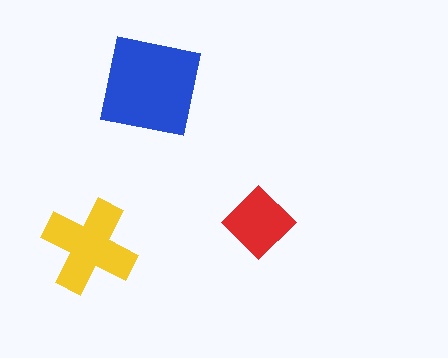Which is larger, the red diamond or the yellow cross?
The yellow cross.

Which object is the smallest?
The red diamond.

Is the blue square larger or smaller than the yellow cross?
Larger.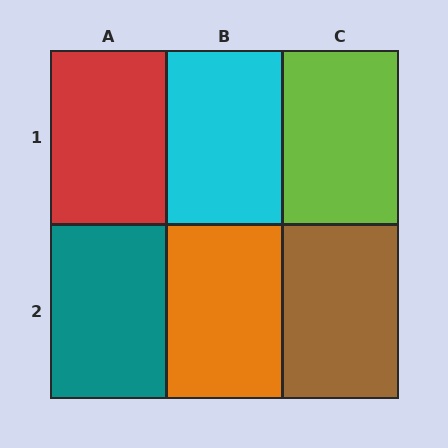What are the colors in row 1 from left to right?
Red, cyan, lime.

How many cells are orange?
1 cell is orange.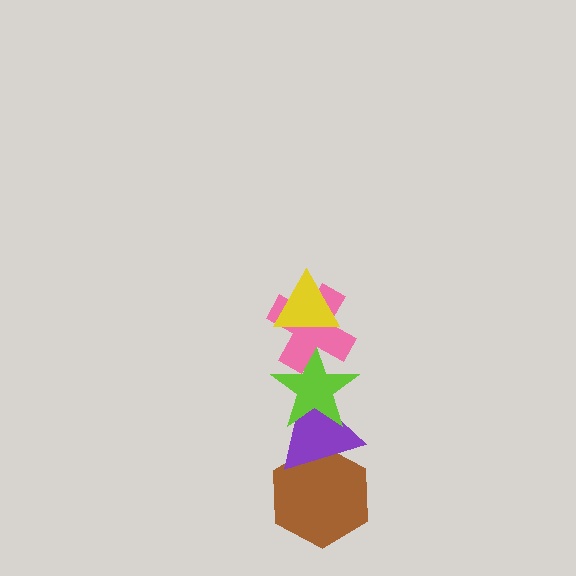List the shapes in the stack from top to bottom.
From top to bottom: the yellow triangle, the pink cross, the lime star, the purple triangle, the brown hexagon.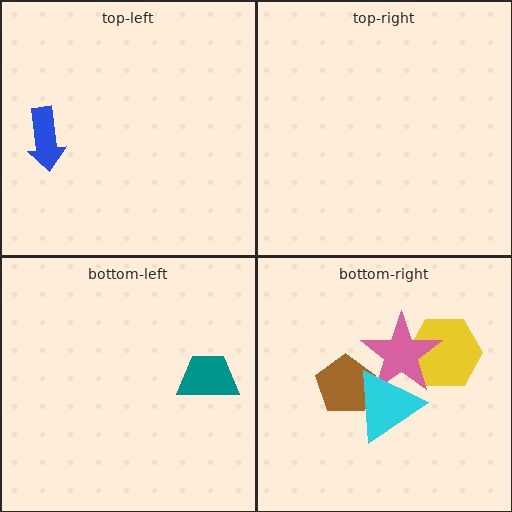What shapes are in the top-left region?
The blue arrow.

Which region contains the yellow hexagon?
The bottom-right region.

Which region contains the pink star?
The bottom-right region.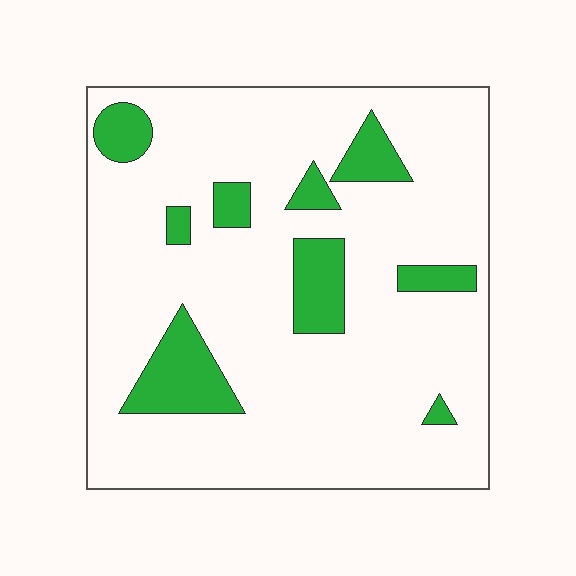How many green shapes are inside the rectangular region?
9.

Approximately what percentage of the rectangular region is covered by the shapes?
Approximately 15%.